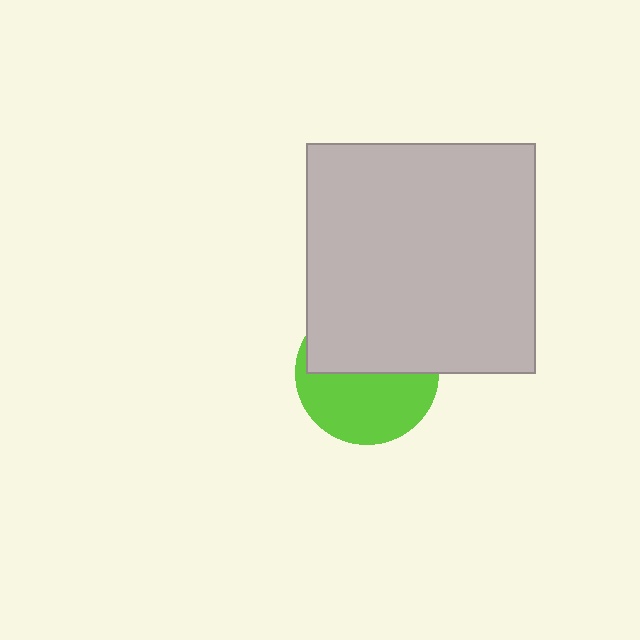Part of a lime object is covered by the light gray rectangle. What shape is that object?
It is a circle.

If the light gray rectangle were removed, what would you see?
You would see the complete lime circle.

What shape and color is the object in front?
The object in front is a light gray rectangle.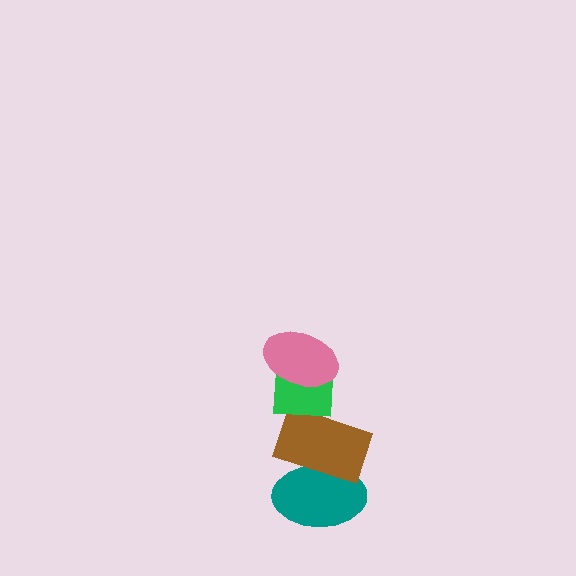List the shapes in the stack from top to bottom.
From top to bottom: the pink ellipse, the green square, the brown rectangle, the teal ellipse.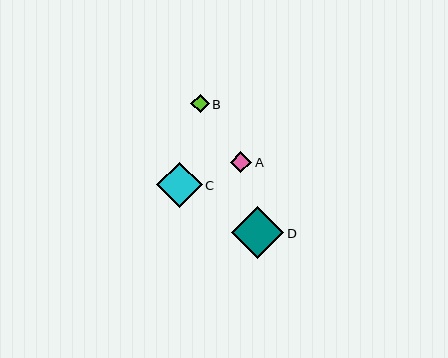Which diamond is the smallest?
Diamond B is the smallest with a size of approximately 19 pixels.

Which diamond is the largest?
Diamond D is the largest with a size of approximately 52 pixels.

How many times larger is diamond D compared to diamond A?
Diamond D is approximately 2.4 times the size of diamond A.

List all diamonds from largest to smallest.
From largest to smallest: D, C, A, B.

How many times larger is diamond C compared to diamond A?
Diamond C is approximately 2.1 times the size of diamond A.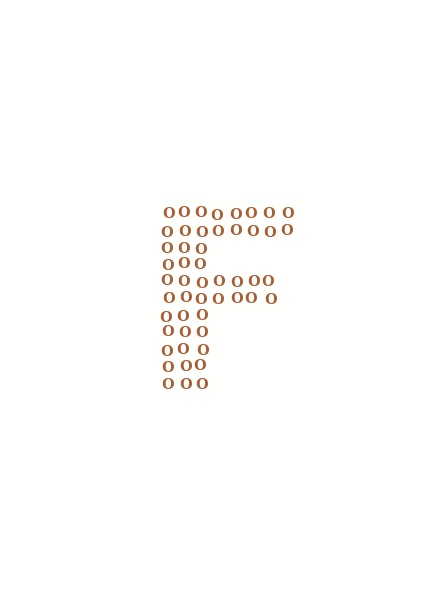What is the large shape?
The large shape is the letter F.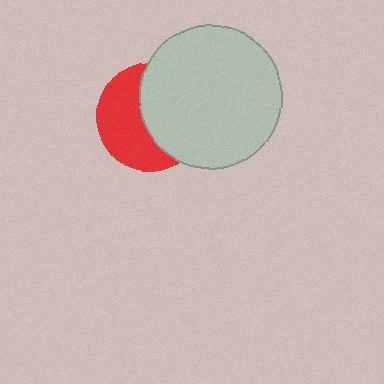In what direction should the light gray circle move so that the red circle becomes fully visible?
The light gray circle should move right. That is the shortest direction to clear the overlap and leave the red circle fully visible.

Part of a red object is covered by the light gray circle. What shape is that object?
It is a circle.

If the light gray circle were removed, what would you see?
You would see the complete red circle.